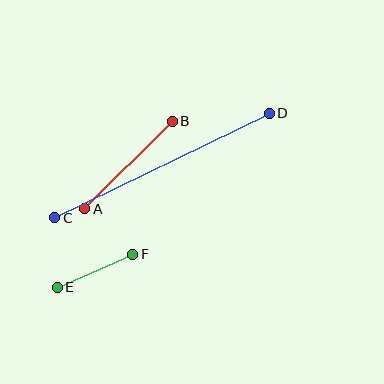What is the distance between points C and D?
The distance is approximately 238 pixels.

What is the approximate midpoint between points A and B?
The midpoint is at approximately (128, 165) pixels.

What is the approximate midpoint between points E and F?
The midpoint is at approximately (95, 271) pixels.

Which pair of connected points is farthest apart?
Points C and D are farthest apart.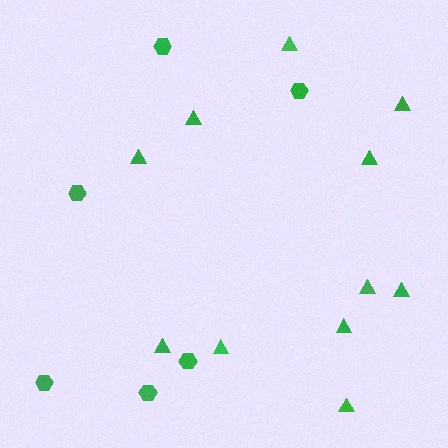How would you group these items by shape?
There are 2 groups: one group of triangles (11) and one group of hexagons (6).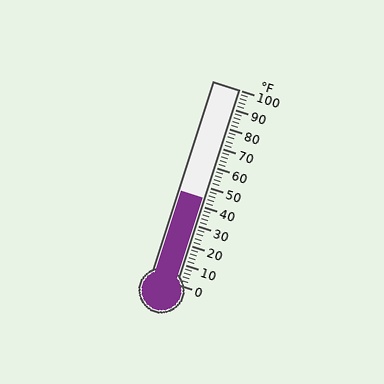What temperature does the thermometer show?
The thermometer shows approximately 44°F.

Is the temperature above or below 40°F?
The temperature is above 40°F.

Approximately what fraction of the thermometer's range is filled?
The thermometer is filled to approximately 45% of its range.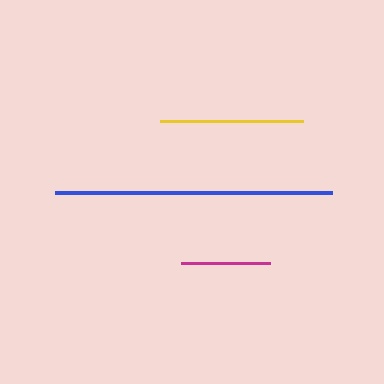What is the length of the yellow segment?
The yellow segment is approximately 143 pixels long.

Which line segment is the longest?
The blue line is the longest at approximately 278 pixels.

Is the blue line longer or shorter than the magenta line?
The blue line is longer than the magenta line.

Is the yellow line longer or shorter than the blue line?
The blue line is longer than the yellow line.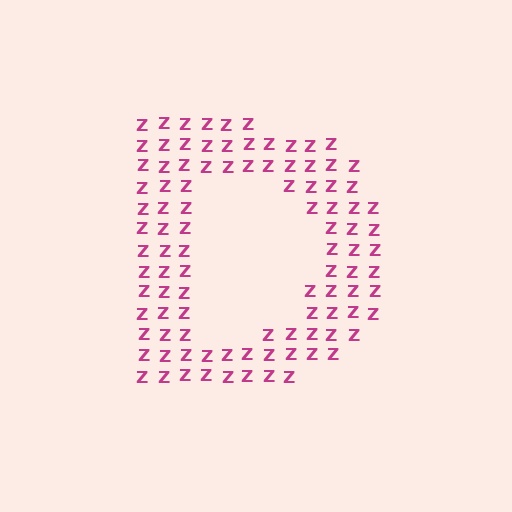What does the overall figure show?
The overall figure shows the letter D.